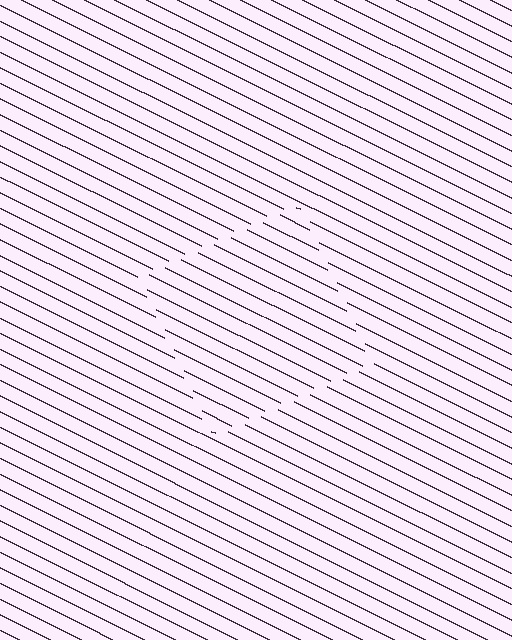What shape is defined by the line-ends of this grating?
An illusory square. The interior of the shape contains the same grating, shifted by half a period — the contour is defined by the phase discontinuity where line-ends from the inner and outer gratings abut.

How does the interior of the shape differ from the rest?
The interior of the shape contains the same grating, shifted by half a period — the contour is defined by the phase discontinuity where line-ends from the inner and outer gratings abut.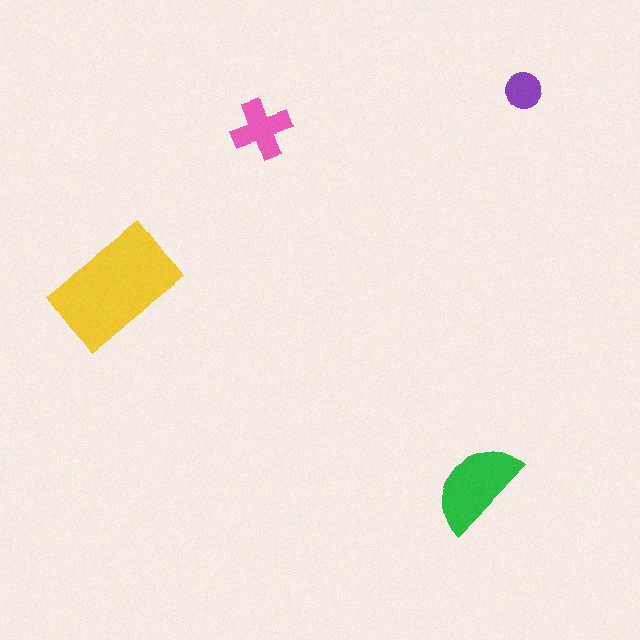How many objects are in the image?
There are 4 objects in the image.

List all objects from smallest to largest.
The purple circle, the pink cross, the green semicircle, the yellow rectangle.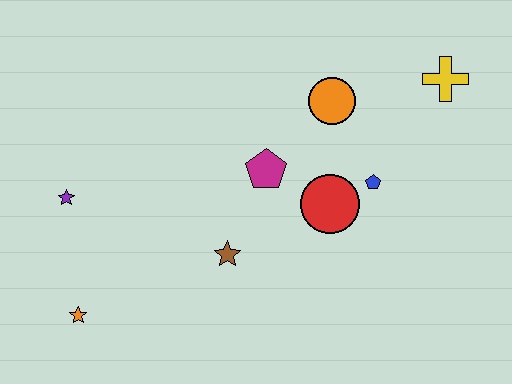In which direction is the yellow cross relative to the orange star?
The yellow cross is to the right of the orange star.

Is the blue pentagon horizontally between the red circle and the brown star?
No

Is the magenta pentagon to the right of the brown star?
Yes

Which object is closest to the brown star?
The magenta pentagon is closest to the brown star.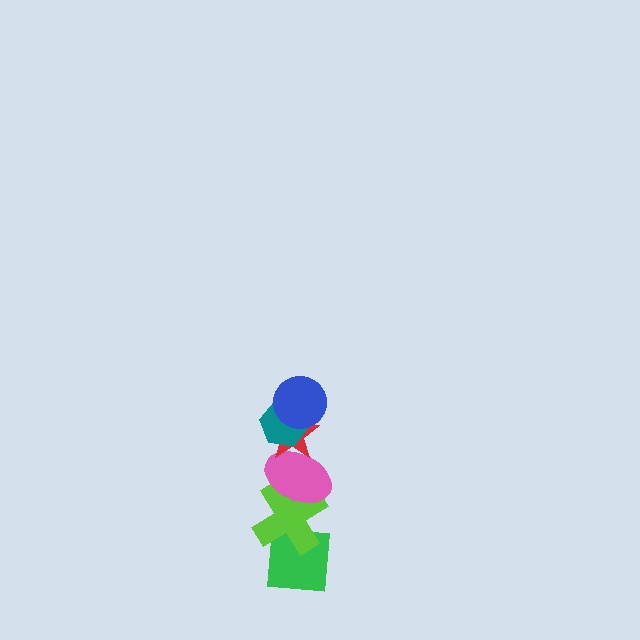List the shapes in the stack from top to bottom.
From top to bottom: the blue circle, the teal hexagon, the red star, the pink ellipse, the lime cross, the green square.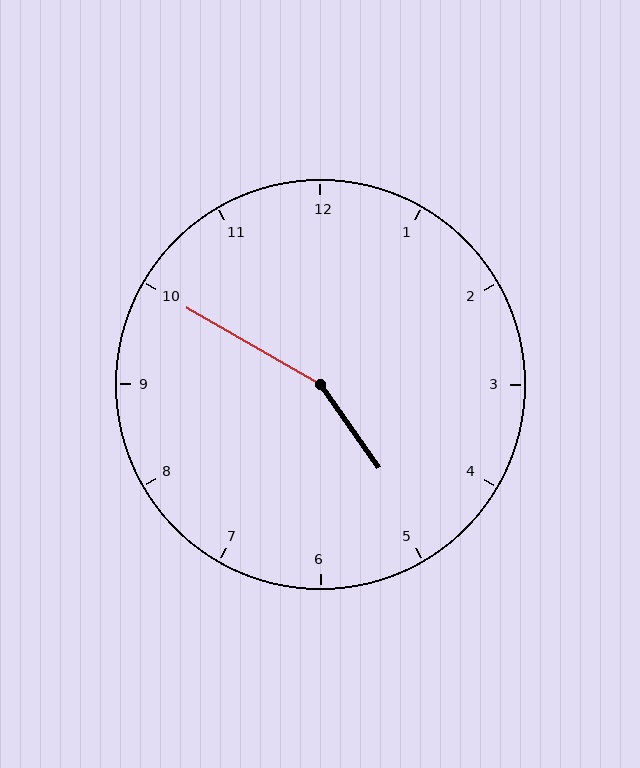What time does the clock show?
4:50.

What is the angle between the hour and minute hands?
Approximately 155 degrees.